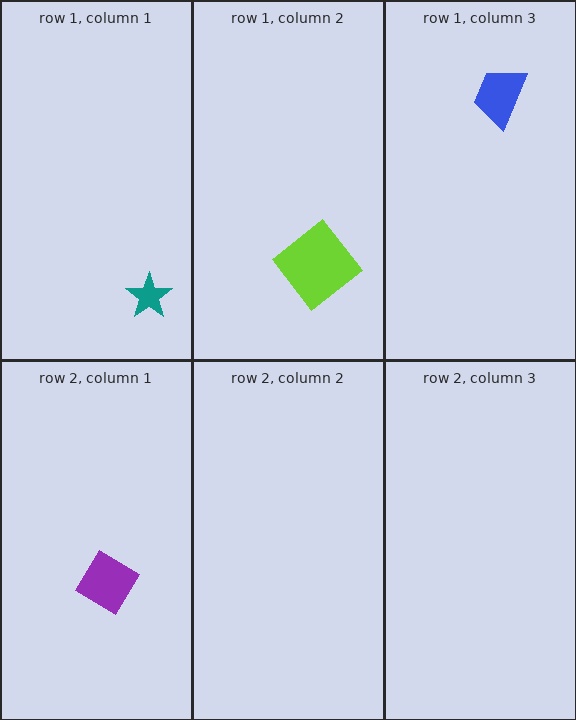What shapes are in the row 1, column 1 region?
The teal star.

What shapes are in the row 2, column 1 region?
The purple diamond.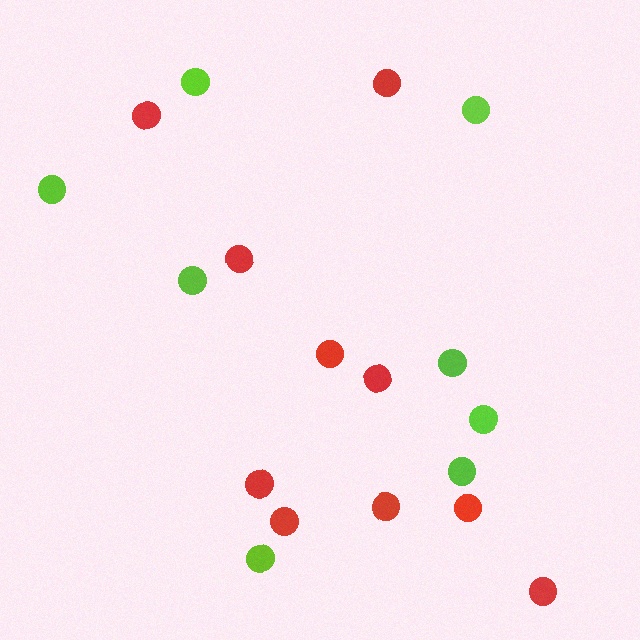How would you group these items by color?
There are 2 groups: one group of red circles (10) and one group of lime circles (8).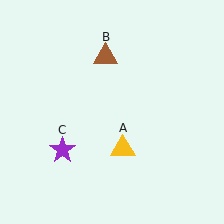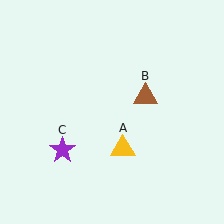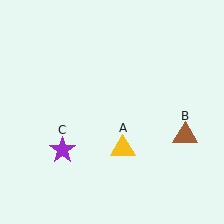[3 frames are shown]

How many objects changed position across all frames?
1 object changed position: brown triangle (object B).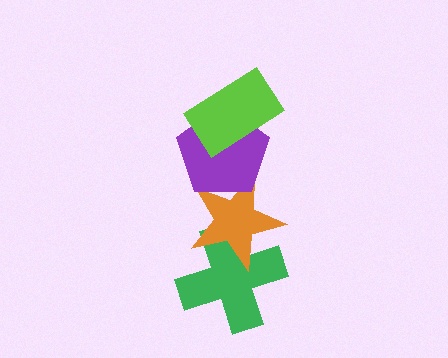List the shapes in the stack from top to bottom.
From top to bottom: the lime rectangle, the purple pentagon, the orange star, the green cross.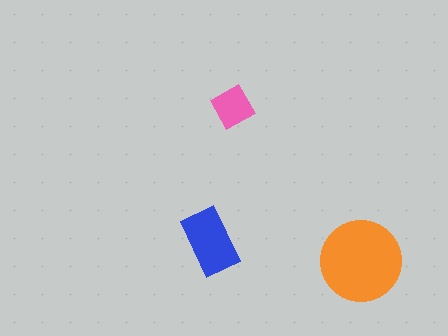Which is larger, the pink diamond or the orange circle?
The orange circle.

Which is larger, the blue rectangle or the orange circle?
The orange circle.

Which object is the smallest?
The pink diamond.